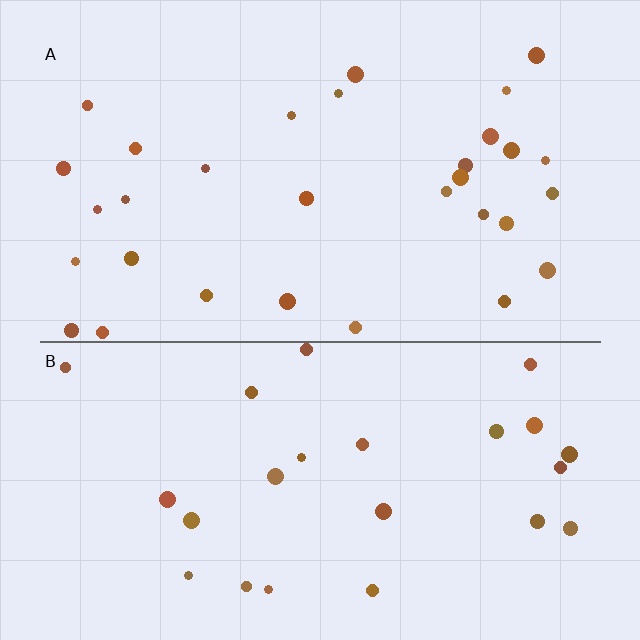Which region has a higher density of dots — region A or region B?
A (the top).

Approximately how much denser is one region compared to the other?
Approximately 1.3× — region A over region B.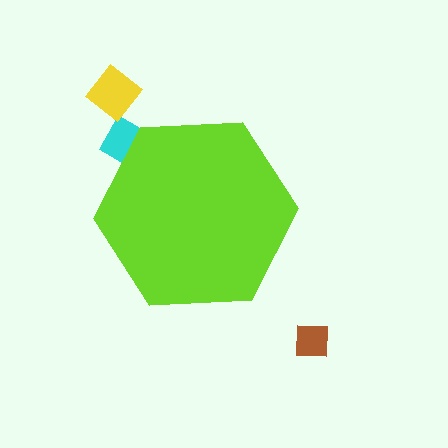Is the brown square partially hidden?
No, the brown square is fully visible.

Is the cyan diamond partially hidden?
Yes, the cyan diamond is partially hidden behind the lime hexagon.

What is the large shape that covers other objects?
A lime hexagon.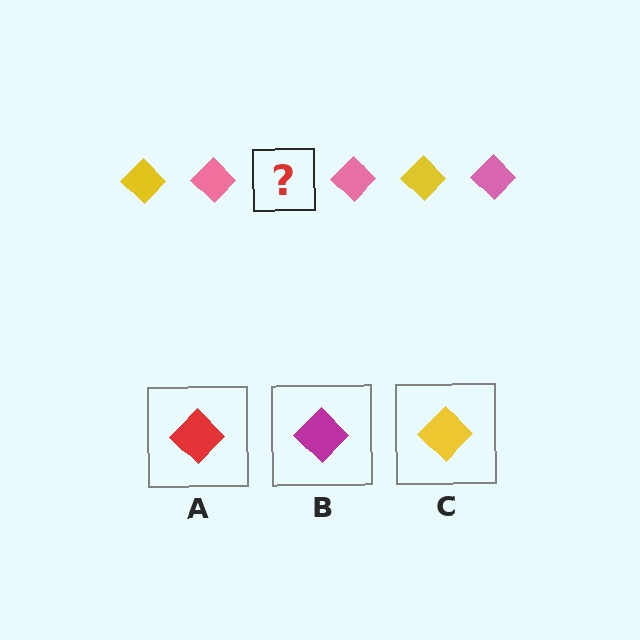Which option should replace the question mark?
Option C.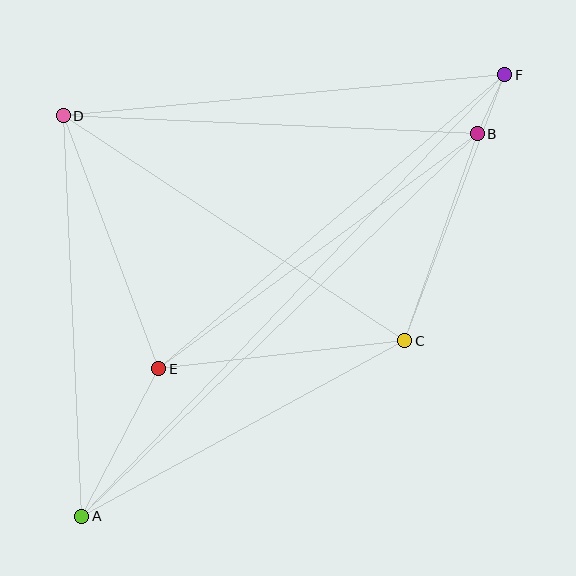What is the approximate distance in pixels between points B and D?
The distance between B and D is approximately 414 pixels.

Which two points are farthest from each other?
Points A and F are farthest from each other.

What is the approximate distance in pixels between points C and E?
The distance between C and E is approximately 248 pixels.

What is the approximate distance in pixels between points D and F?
The distance between D and F is approximately 444 pixels.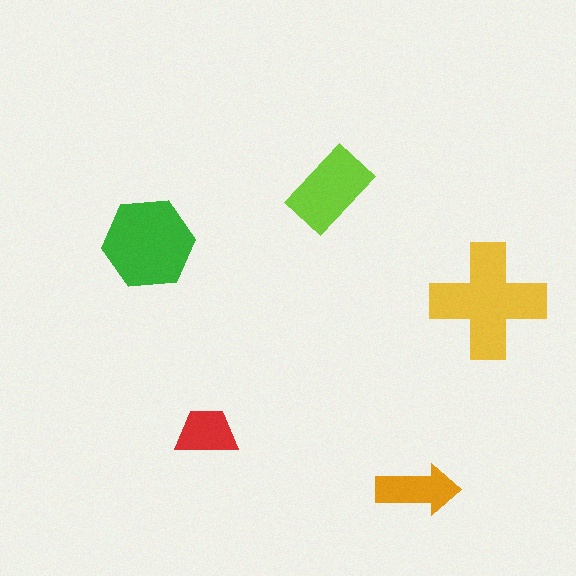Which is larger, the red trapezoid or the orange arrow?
The orange arrow.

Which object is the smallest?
The red trapezoid.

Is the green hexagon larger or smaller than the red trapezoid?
Larger.